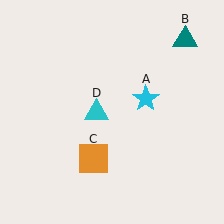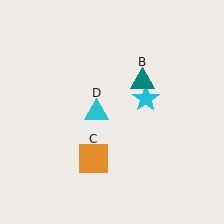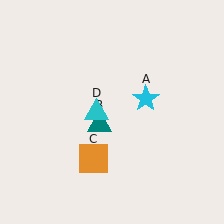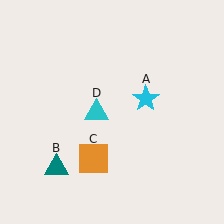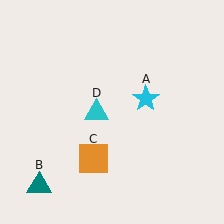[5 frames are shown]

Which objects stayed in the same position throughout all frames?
Cyan star (object A) and orange square (object C) and cyan triangle (object D) remained stationary.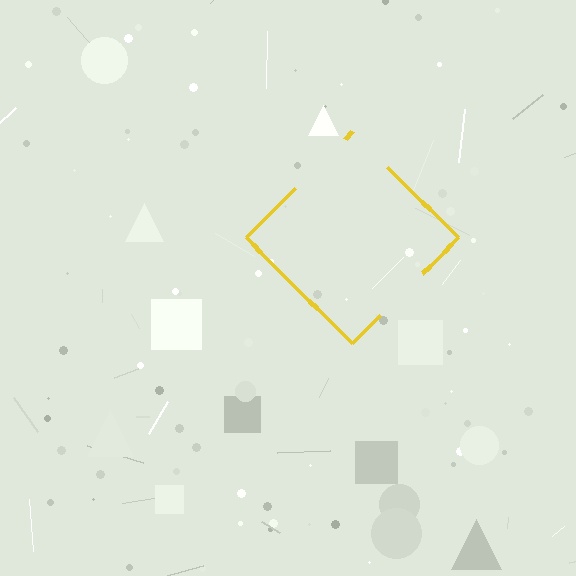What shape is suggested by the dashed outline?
The dashed outline suggests a diamond.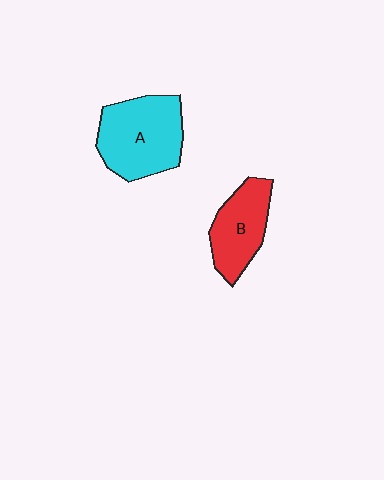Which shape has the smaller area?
Shape B (red).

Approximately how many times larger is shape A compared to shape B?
Approximately 1.4 times.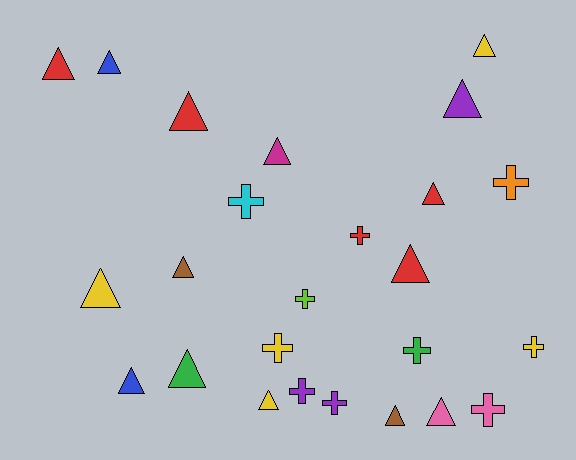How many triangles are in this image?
There are 15 triangles.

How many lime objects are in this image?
There is 1 lime object.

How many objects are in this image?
There are 25 objects.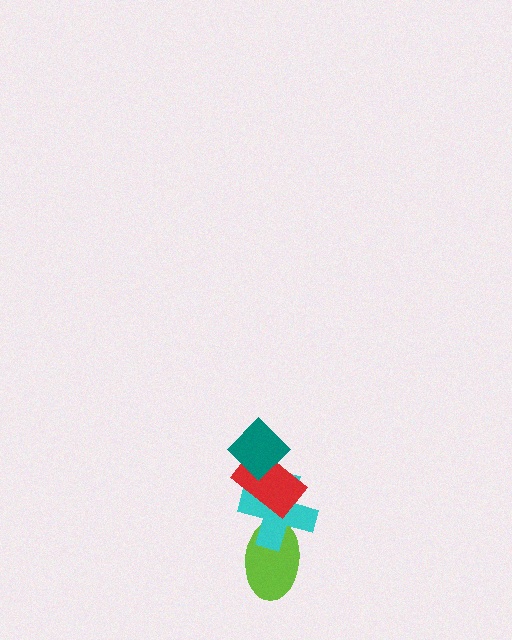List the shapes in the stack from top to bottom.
From top to bottom: the teal diamond, the red rectangle, the cyan cross, the lime ellipse.